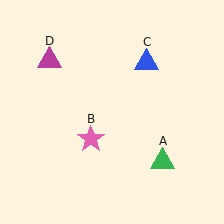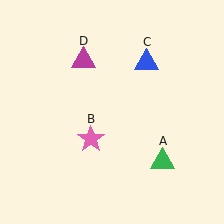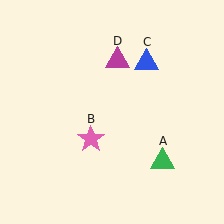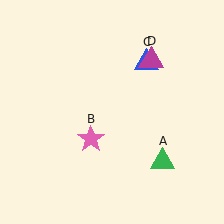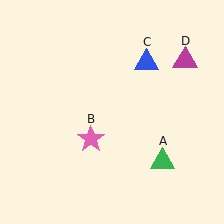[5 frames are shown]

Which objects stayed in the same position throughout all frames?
Green triangle (object A) and pink star (object B) and blue triangle (object C) remained stationary.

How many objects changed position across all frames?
1 object changed position: magenta triangle (object D).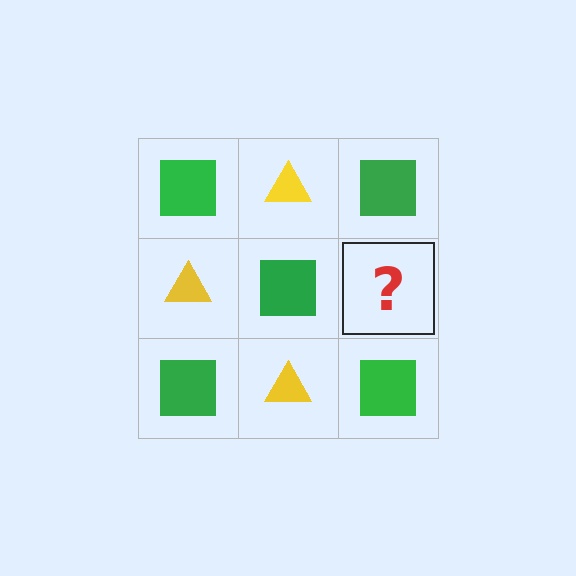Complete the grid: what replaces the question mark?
The question mark should be replaced with a yellow triangle.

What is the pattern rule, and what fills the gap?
The rule is that it alternates green square and yellow triangle in a checkerboard pattern. The gap should be filled with a yellow triangle.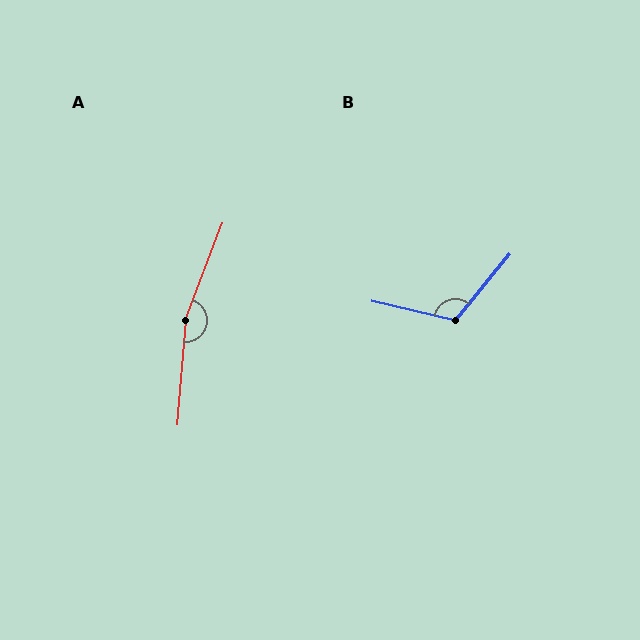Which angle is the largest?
A, at approximately 164 degrees.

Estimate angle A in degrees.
Approximately 164 degrees.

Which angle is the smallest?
B, at approximately 116 degrees.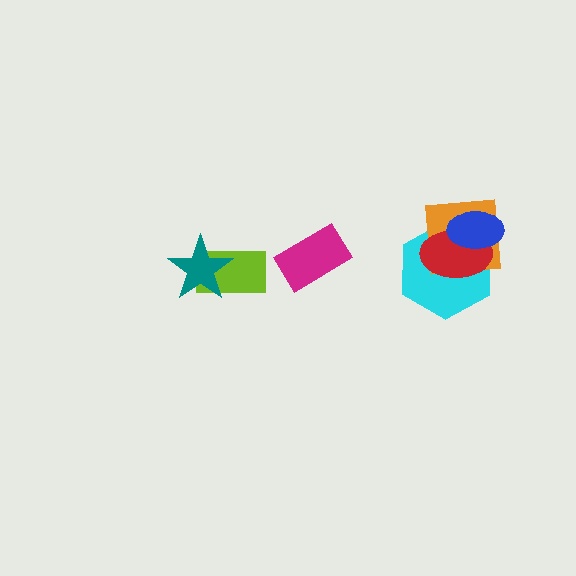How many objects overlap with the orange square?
3 objects overlap with the orange square.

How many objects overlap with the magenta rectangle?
0 objects overlap with the magenta rectangle.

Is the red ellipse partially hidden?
Yes, it is partially covered by another shape.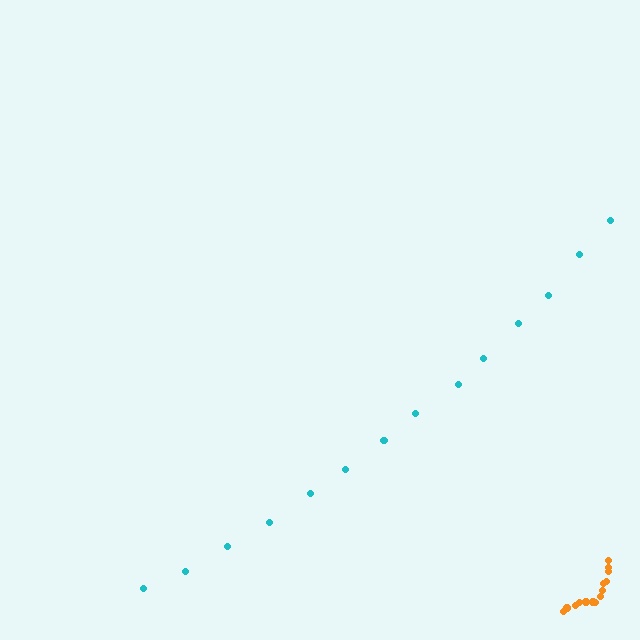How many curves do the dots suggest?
There are 2 distinct paths.